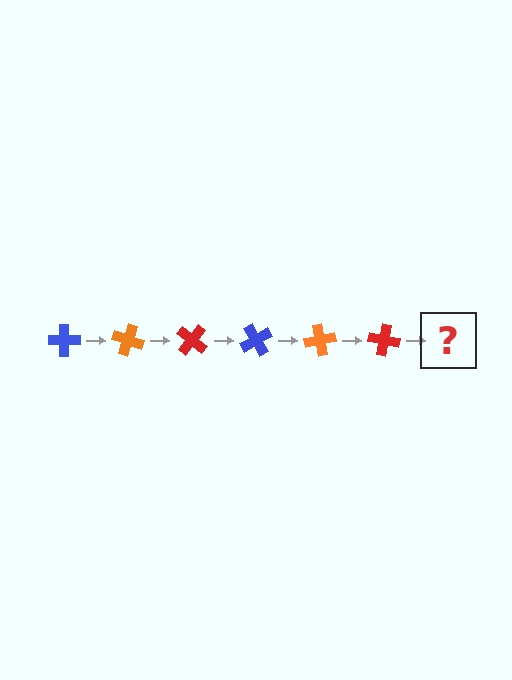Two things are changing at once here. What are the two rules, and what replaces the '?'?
The two rules are that it rotates 20 degrees each step and the color cycles through blue, orange, and red. The '?' should be a blue cross, rotated 120 degrees from the start.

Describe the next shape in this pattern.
It should be a blue cross, rotated 120 degrees from the start.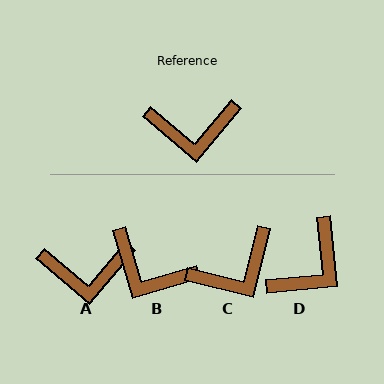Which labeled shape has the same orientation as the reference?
A.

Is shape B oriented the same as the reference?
No, it is off by about 34 degrees.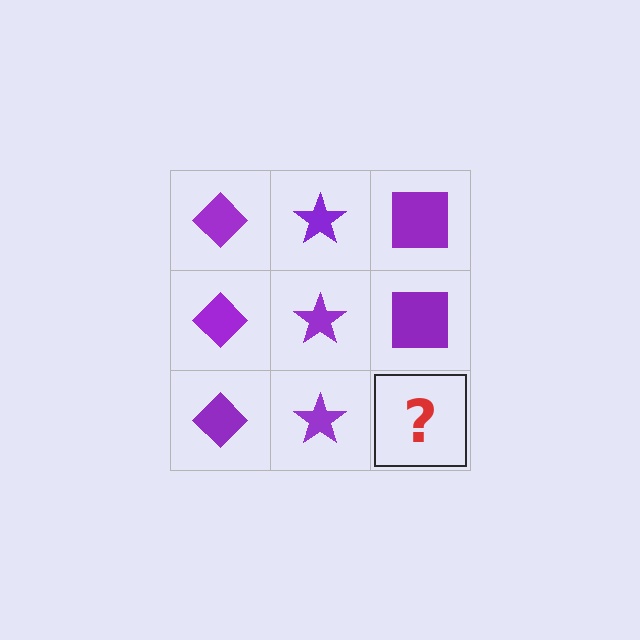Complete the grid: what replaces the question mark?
The question mark should be replaced with a purple square.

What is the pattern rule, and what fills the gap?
The rule is that each column has a consistent shape. The gap should be filled with a purple square.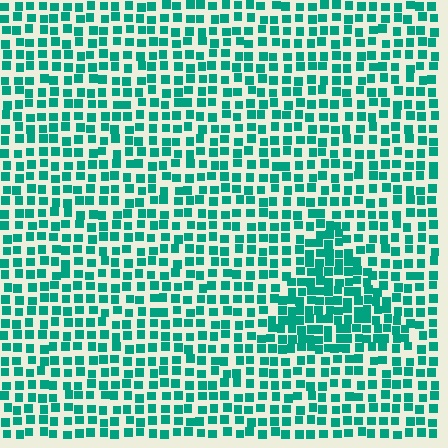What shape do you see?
I see a triangle.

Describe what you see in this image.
The image contains small teal elements arranged at two different densities. A triangle-shaped region is visible where the elements are more densely packed than the surrounding area.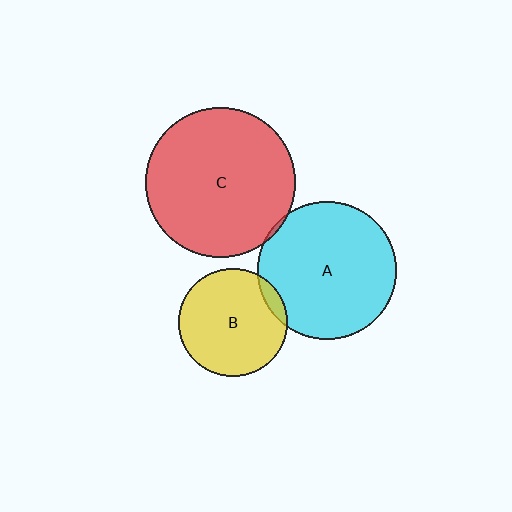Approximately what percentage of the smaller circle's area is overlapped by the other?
Approximately 5%.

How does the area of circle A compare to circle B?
Approximately 1.6 times.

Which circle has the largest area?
Circle C (red).